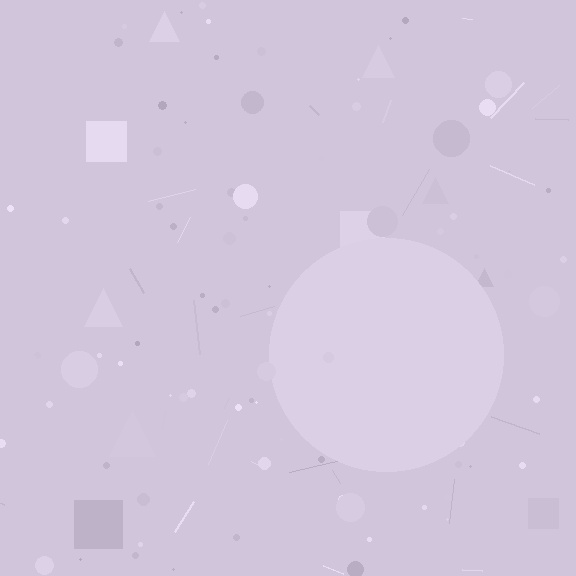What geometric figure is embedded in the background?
A circle is embedded in the background.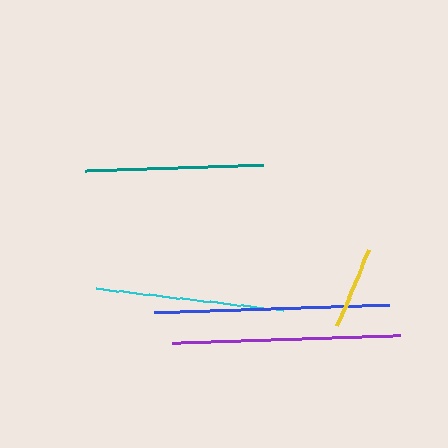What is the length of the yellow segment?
The yellow segment is approximately 83 pixels long.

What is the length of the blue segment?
The blue segment is approximately 235 pixels long.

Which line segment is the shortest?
The yellow line is the shortest at approximately 83 pixels.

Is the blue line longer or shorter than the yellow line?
The blue line is longer than the yellow line.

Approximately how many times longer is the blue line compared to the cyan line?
The blue line is approximately 1.2 times the length of the cyan line.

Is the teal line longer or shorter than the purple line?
The purple line is longer than the teal line.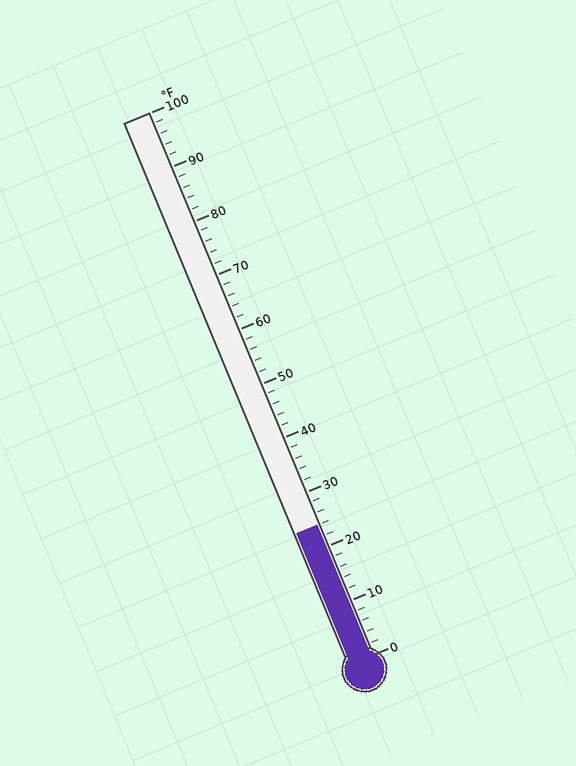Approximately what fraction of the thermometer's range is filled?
The thermometer is filled to approximately 25% of its range.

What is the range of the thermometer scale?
The thermometer scale ranges from 0°F to 100°F.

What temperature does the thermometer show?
The thermometer shows approximately 24°F.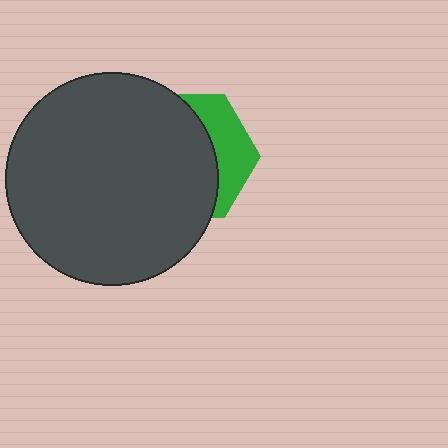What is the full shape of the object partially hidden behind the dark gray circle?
The partially hidden object is a green hexagon.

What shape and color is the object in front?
The object in front is a dark gray circle.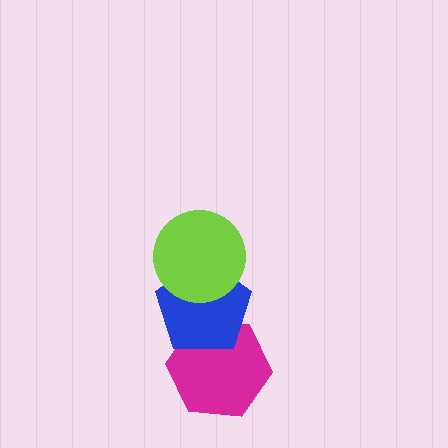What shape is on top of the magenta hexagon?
The blue pentagon is on top of the magenta hexagon.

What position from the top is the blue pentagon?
The blue pentagon is 2nd from the top.